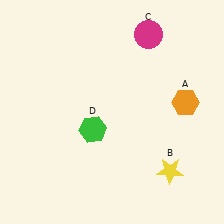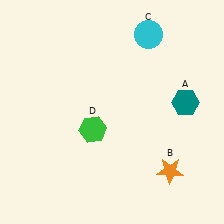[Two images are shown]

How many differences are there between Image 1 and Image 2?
There are 3 differences between the two images.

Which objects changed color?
A changed from orange to teal. B changed from yellow to orange. C changed from magenta to cyan.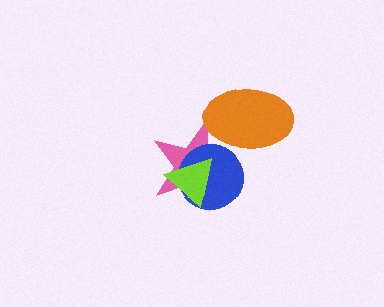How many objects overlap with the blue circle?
3 objects overlap with the blue circle.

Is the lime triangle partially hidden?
No, no other shape covers it.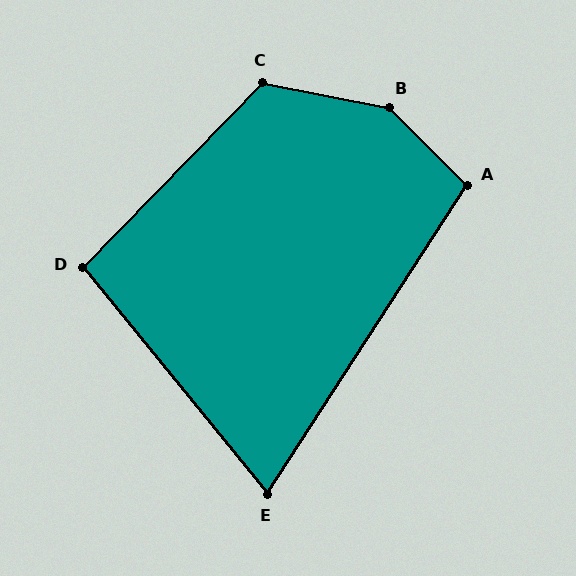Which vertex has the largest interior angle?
B, at approximately 146 degrees.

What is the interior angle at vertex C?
Approximately 123 degrees (obtuse).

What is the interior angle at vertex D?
Approximately 96 degrees (obtuse).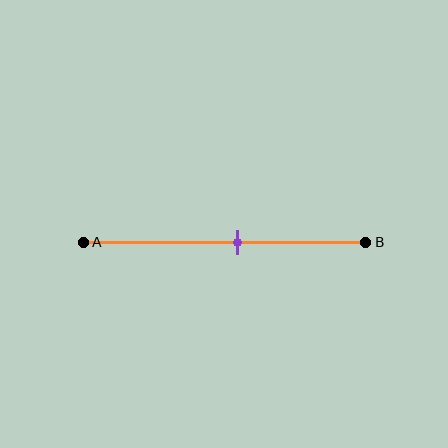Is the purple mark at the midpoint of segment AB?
No, the mark is at about 55% from A, not at the 50% midpoint.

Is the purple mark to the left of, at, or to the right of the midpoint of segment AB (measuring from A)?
The purple mark is to the right of the midpoint of segment AB.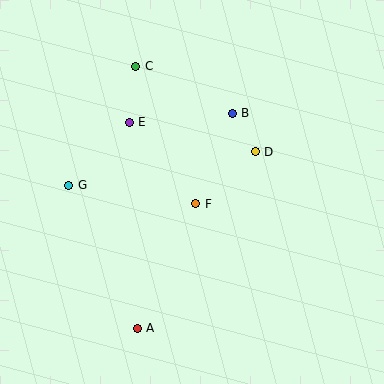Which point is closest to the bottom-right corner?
Point A is closest to the bottom-right corner.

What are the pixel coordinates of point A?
Point A is at (137, 328).